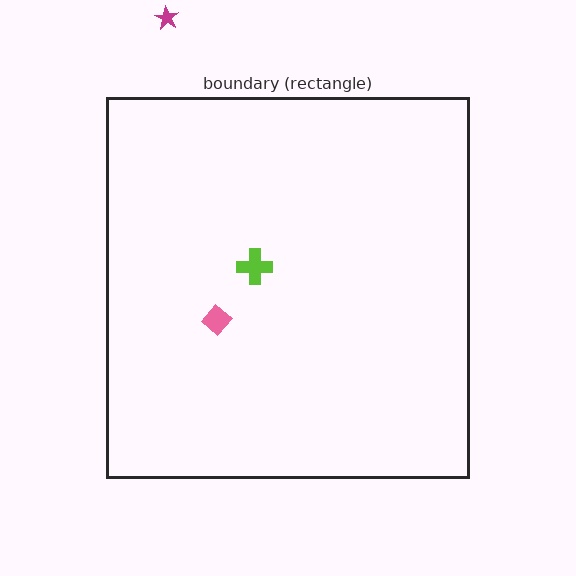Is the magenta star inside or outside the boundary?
Outside.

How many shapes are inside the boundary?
2 inside, 1 outside.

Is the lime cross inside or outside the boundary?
Inside.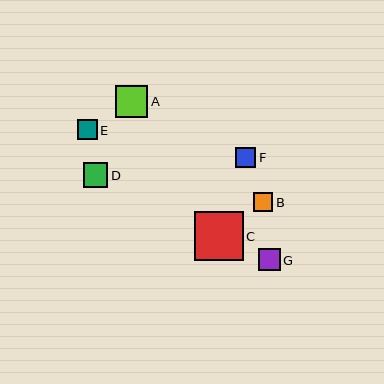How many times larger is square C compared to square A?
Square C is approximately 1.5 times the size of square A.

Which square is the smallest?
Square B is the smallest with a size of approximately 19 pixels.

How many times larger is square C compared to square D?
Square C is approximately 2.0 times the size of square D.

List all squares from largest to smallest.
From largest to smallest: C, A, D, G, F, E, B.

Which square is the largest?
Square C is the largest with a size of approximately 49 pixels.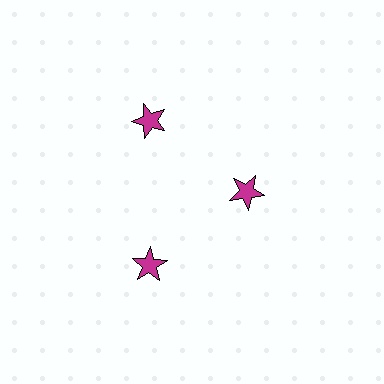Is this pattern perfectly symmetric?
No. The 3 magenta stars are arranged in a ring, but one element near the 3 o'clock position is pulled inward toward the center, breaking the 3-fold rotational symmetry.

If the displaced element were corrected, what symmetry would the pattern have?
It would have 3-fold rotational symmetry — the pattern would map onto itself every 120 degrees.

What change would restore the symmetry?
The symmetry would be restored by moving it outward, back onto the ring so that all 3 stars sit at equal angles and equal distance from the center.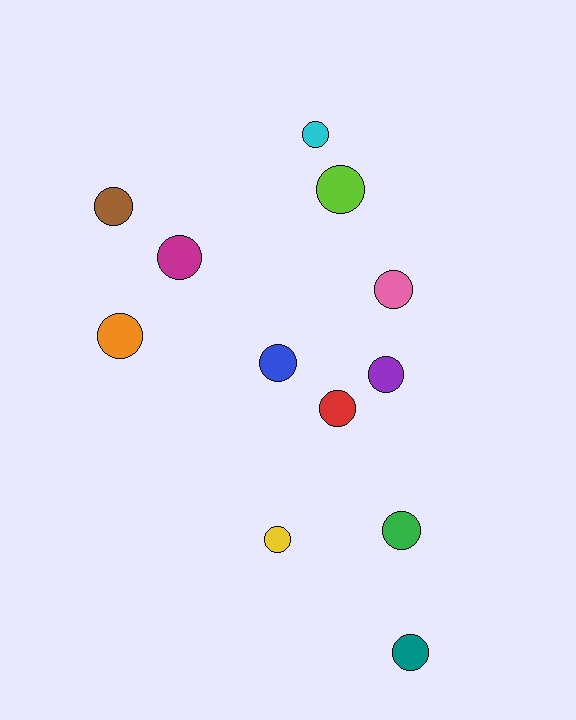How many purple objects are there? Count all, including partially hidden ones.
There is 1 purple object.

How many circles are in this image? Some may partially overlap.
There are 12 circles.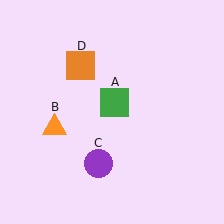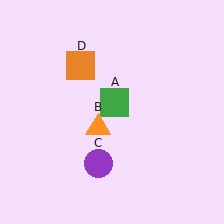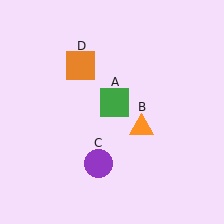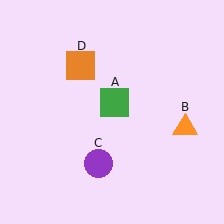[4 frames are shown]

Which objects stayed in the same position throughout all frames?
Green square (object A) and purple circle (object C) and orange square (object D) remained stationary.